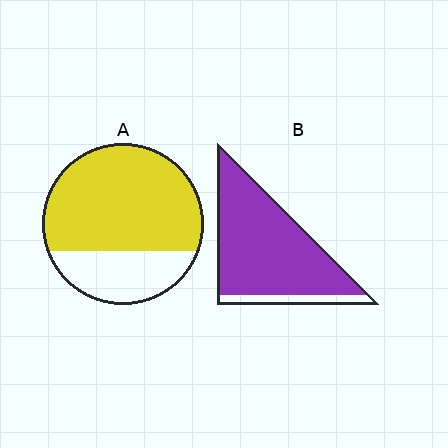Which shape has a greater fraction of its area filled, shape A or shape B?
Shape B.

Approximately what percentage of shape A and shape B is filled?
A is approximately 70% and B is approximately 90%.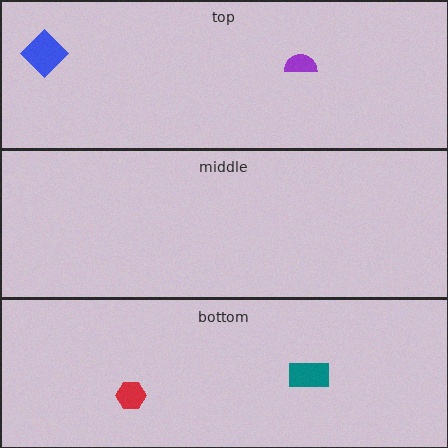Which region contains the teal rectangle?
The bottom region.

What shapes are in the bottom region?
The red hexagon, the teal rectangle.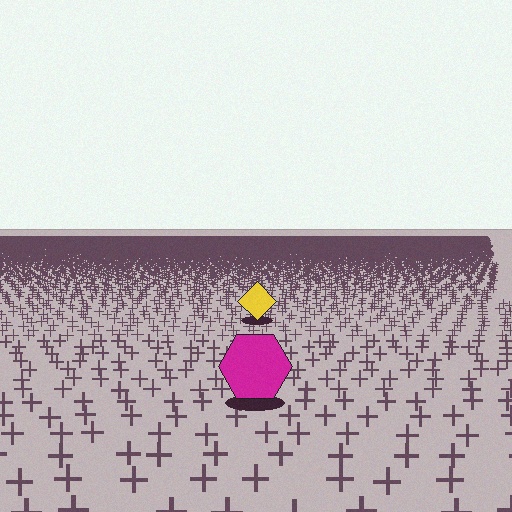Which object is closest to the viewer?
The magenta hexagon is closest. The texture marks near it are larger and more spread out.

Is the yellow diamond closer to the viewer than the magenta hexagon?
No. The magenta hexagon is closer — you can tell from the texture gradient: the ground texture is coarser near it.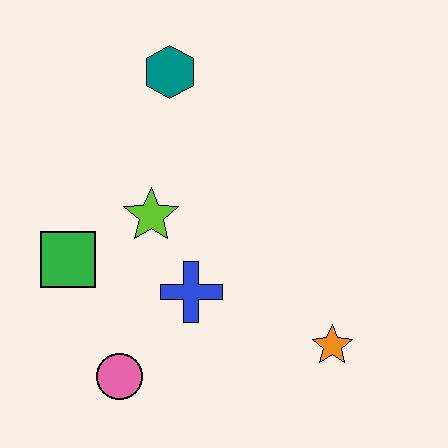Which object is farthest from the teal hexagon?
The orange star is farthest from the teal hexagon.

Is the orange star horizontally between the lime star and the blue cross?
No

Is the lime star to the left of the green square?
No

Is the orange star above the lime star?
No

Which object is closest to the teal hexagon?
The lime star is closest to the teal hexagon.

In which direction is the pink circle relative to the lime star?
The pink circle is below the lime star.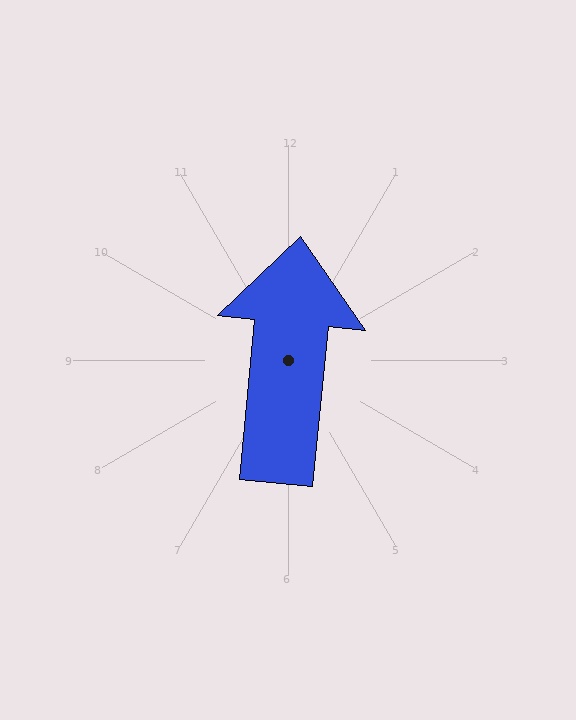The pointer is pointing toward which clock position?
Roughly 12 o'clock.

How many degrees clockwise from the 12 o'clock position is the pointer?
Approximately 6 degrees.